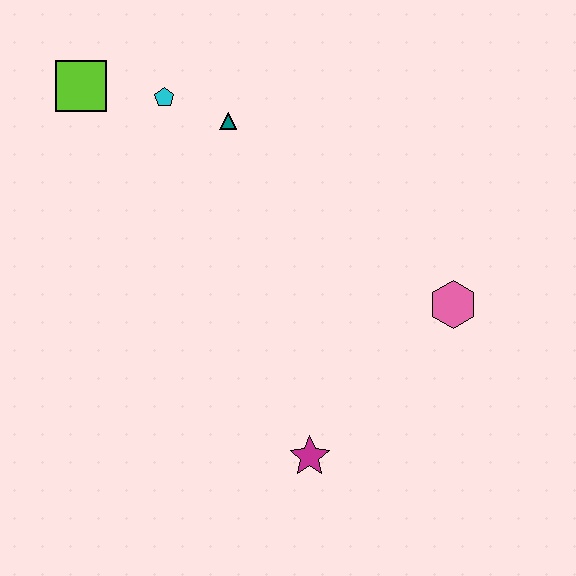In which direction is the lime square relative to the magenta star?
The lime square is above the magenta star.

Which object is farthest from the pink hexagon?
The lime square is farthest from the pink hexagon.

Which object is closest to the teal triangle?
The cyan pentagon is closest to the teal triangle.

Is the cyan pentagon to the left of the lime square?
No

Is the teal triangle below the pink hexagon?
No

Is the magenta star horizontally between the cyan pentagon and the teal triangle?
No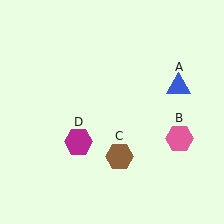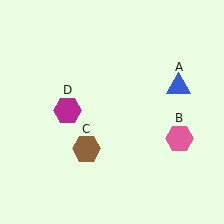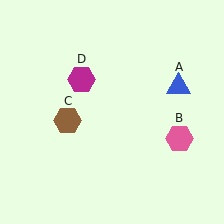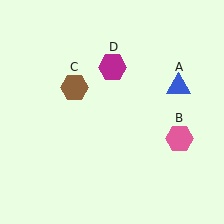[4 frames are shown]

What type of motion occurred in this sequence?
The brown hexagon (object C), magenta hexagon (object D) rotated clockwise around the center of the scene.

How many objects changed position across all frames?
2 objects changed position: brown hexagon (object C), magenta hexagon (object D).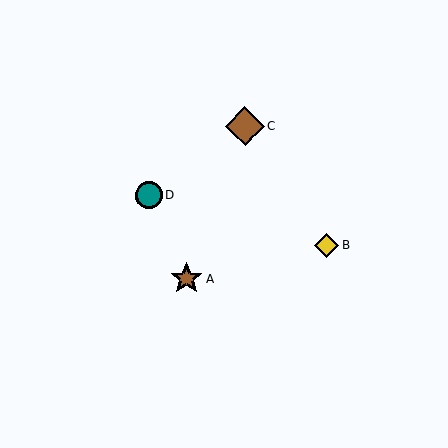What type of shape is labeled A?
Shape A is a brown star.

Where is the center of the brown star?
The center of the brown star is at (187, 279).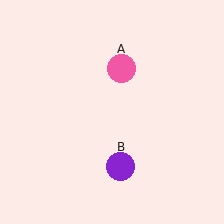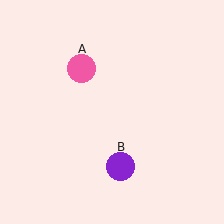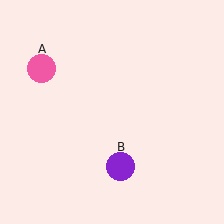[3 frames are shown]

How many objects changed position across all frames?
1 object changed position: pink circle (object A).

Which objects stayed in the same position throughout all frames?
Purple circle (object B) remained stationary.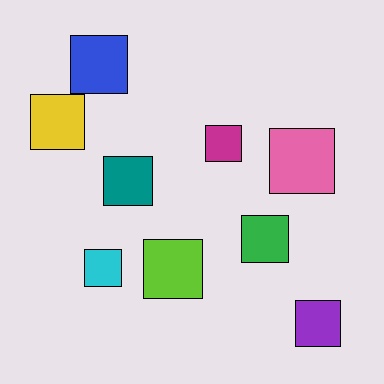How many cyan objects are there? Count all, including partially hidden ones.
There is 1 cyan object.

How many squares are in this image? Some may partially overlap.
There are 9 squares.